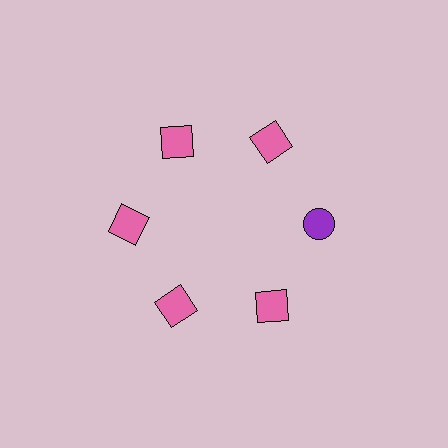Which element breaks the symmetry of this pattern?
The purple circle at roughly the 3 o'clock position breaks the symmetry. All other shapes are pink squares.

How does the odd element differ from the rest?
It differs in both color (purple instead of pink) and shape (circle instead of square).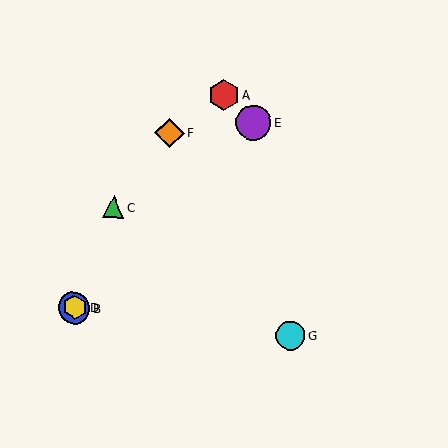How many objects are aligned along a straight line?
3 objects (B, D, E) are aligned along a straight line.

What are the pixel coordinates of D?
Object D is at (75, 307).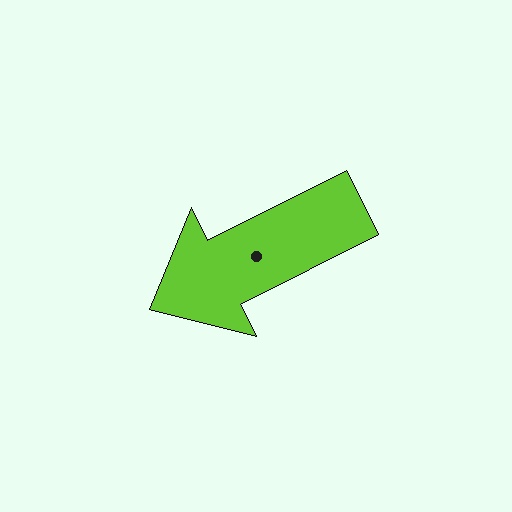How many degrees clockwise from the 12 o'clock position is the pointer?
Approximately 243 degrees.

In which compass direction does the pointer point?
Southwest.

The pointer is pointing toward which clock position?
Roughly 8 o'clock.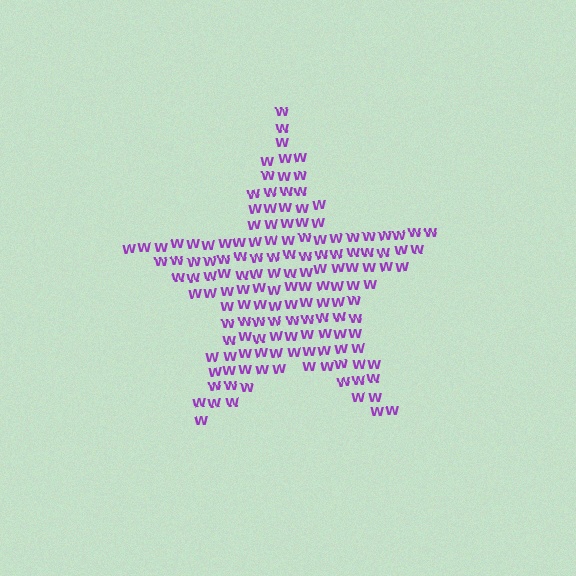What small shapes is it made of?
It is made of small letter W's.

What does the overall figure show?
The overall figure shows a star.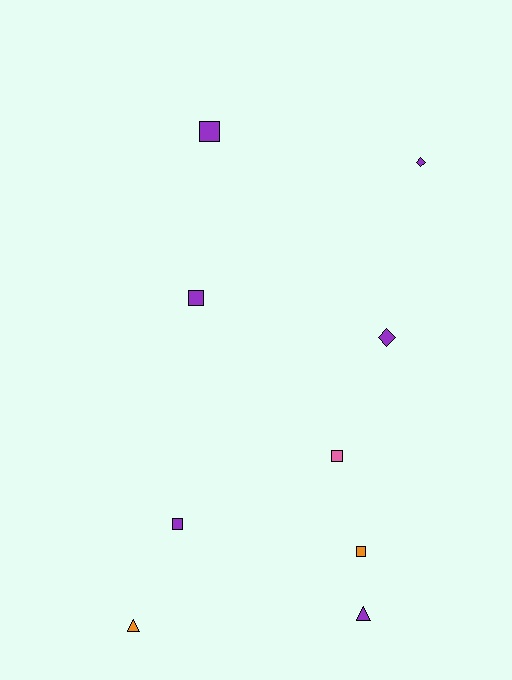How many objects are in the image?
There are 9 objects.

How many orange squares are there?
There is 1 orange square.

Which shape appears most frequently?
Square, with 5 objects.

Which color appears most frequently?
Purple, with 6 objects.